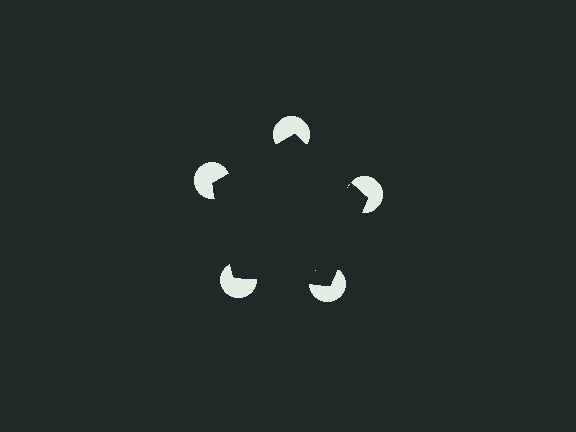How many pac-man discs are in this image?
There are 5 — one at each vertex of the illusory pentagon.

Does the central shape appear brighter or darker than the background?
It typically appears slightly darker than the background, even though no actual brightness change is drawn.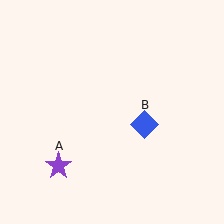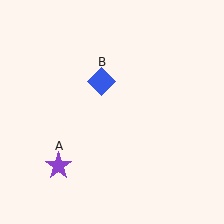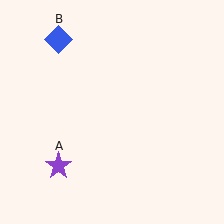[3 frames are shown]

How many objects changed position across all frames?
1 object changed position: blue diamond (object B).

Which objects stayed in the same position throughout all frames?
Purple star (object A) remained stationary.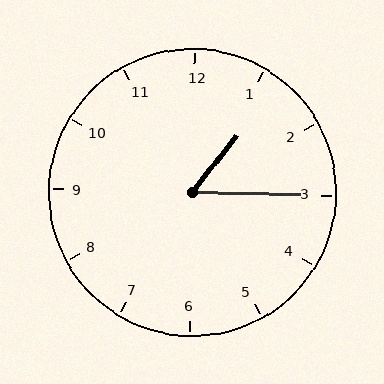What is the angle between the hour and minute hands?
Approximately 52 degrees.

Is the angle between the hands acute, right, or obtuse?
It is acute.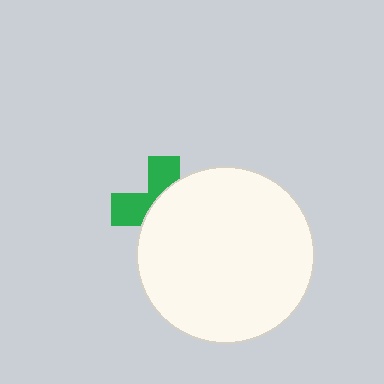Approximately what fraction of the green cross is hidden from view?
Roughly 60% of the green cross is hidden behind the white circle.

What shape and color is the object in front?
The object in front is a white circle.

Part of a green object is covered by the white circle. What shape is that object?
It is a cross.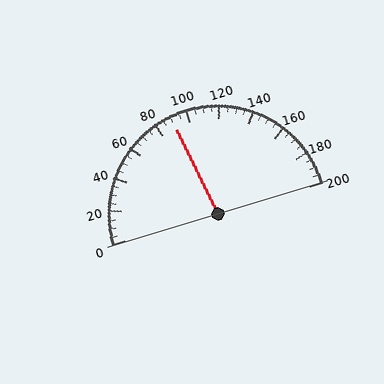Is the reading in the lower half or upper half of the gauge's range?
The reading is in the lower half of the range (0 to 200).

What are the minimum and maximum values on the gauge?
The gauge ranges from 0 to 200.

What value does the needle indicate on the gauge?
The needle indicates approximately 90.